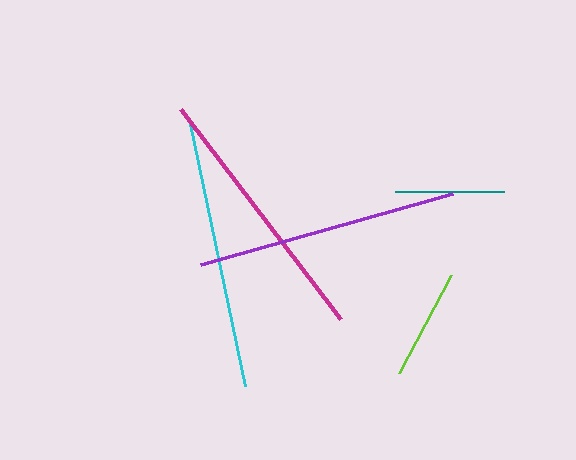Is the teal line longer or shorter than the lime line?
The lime line is longer than the teal line.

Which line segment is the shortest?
The teal line is the shortest at approximately 109 pixels.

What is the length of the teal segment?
The teal segment is approximately 109 pixels long.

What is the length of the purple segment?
The purple segment is approximately 262 pixels long.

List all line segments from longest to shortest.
From longest to shortest: cyan, magenta, purple, lime, teal.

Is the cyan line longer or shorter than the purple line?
The cyan line is longer than the purple line.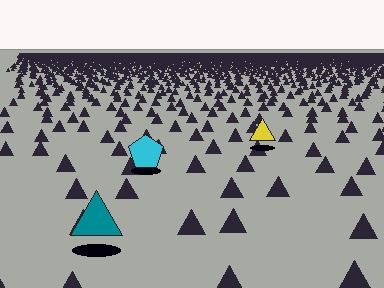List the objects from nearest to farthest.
From nearest to farthest: the teal triangle, the cyan pentagon, the yellow triangle.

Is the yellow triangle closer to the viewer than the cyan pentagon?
No. The cyan pentagon is closer — you can tell from the texture gradient: the ground texture is coarser near it.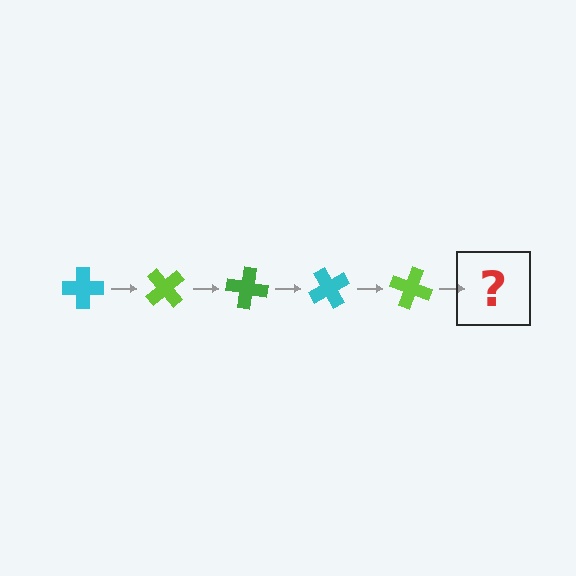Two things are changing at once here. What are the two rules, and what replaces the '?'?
The two rules are that it rotates 50 degrees each step and the color cycles through cyan, lime, and green. The '?' should be a green cross, rotated 250 degrees from the start.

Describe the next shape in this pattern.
It should be a green cross, rotated 250 degrees from the start.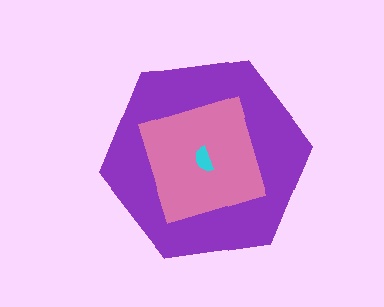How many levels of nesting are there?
3.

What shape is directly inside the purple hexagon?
The pink square.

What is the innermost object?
The cyan semicircle.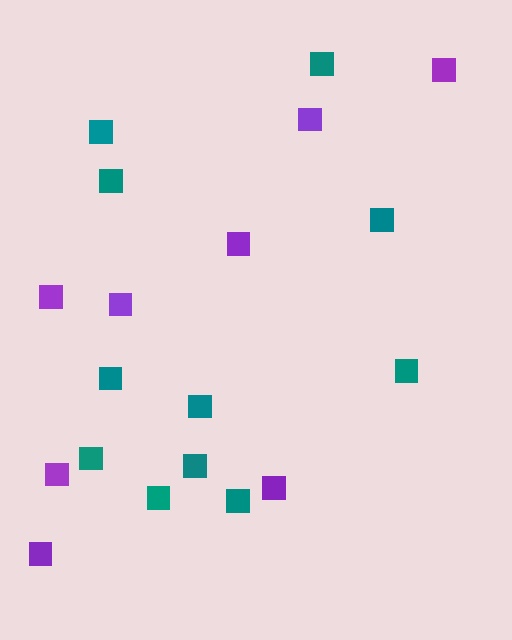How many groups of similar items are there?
There are 2 groups: one group of teal squares (11) and one group of purple squares (8).